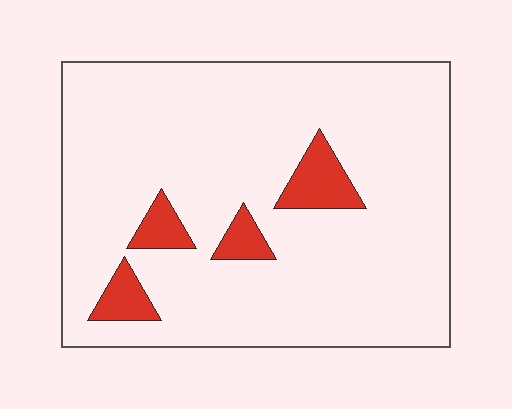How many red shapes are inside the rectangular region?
4.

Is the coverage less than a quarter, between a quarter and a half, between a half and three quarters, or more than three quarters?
Less than a quarter.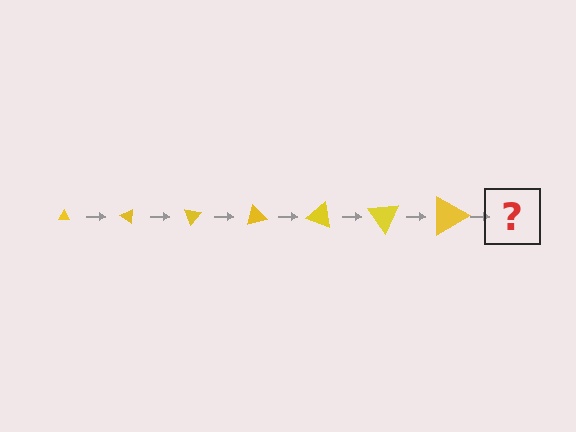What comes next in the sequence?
The next element should be a triangle, larger than the previous one and rotated 245 degrees from the start.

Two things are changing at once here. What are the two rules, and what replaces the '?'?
The two rules are that the triangle grows larger each step and it rotates 35 degrees each step. The '?' should be a triangle, larger than the previous one and rotated 245 degrees from the start.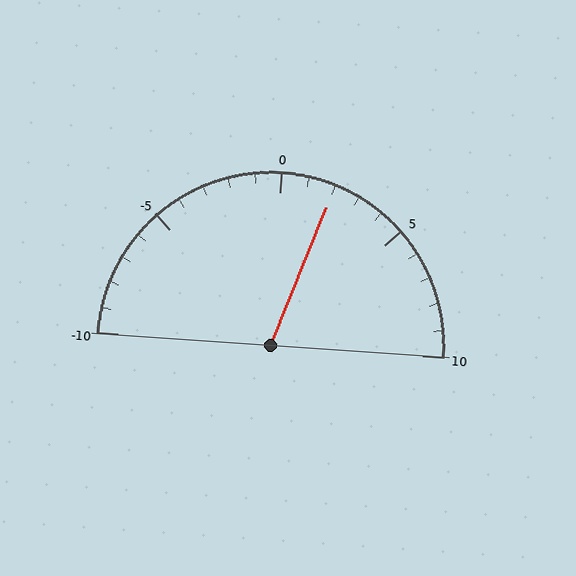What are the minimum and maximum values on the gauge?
The gauge ranges from -10 to 10.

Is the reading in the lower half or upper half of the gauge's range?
The reading is in the upper half of the range (-10 to 10).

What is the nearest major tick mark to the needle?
The nearest major tick mark is 0.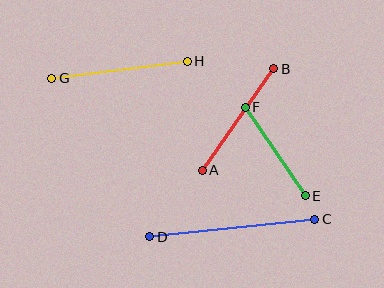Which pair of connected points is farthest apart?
Points C and D are farthest apart.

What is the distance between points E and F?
The distance is approximately 107 pixels.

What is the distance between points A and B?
The distance is approximately 124 pixels.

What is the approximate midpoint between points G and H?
The midpoint is at approximately (120, 70) pixels.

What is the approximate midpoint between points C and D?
The midpoint is at approximately (232, 228) pixels.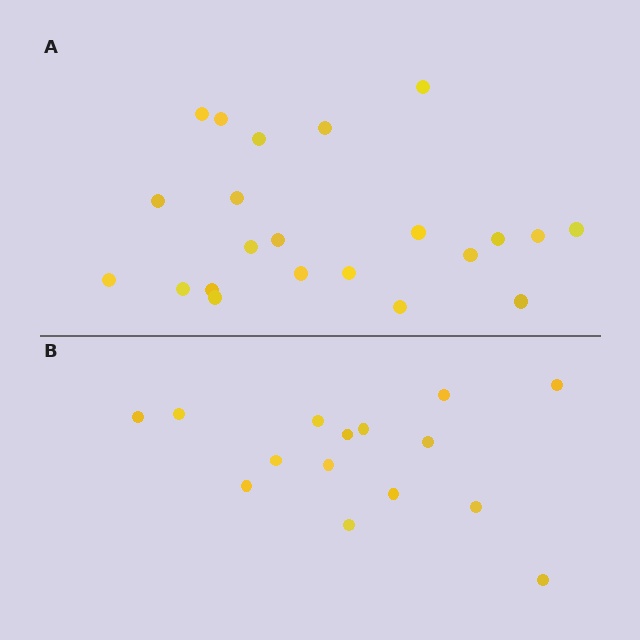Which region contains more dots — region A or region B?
Region A (the top region) has more dots.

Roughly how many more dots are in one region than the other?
Region A has roughly 8 or so more dots than region B.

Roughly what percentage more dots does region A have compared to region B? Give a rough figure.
About 45% more.